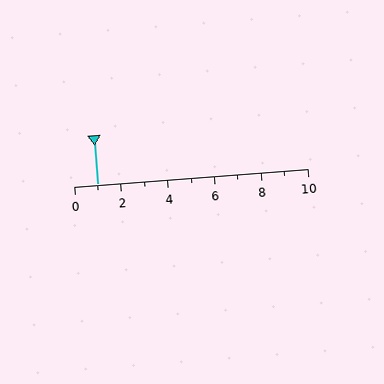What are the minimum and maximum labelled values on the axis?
The axis runs from 0 to 10.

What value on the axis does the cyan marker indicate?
The marker indicates approximately 1.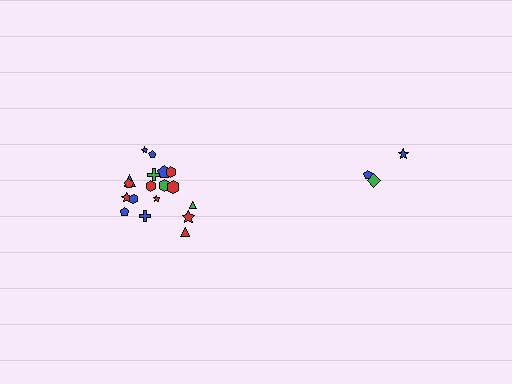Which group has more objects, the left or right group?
The left group.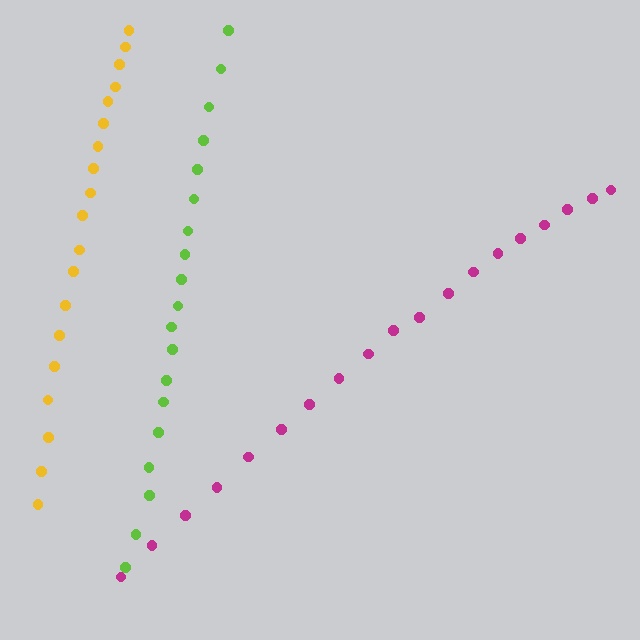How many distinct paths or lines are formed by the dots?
There are 3 distinct paths.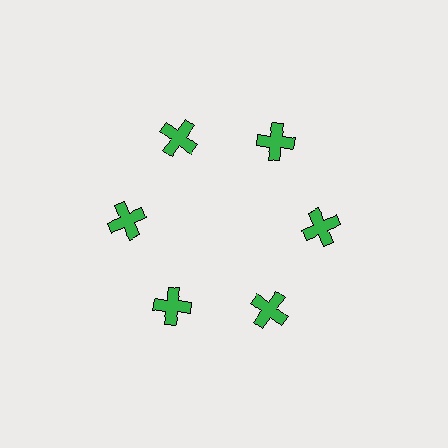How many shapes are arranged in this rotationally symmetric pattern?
There are 6 shapes, arranged in 6 groups of 1.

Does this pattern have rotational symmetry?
Yes, this pattern has 6-fold rotational symmetry. It looks the same after rotating 60 degrees around the center.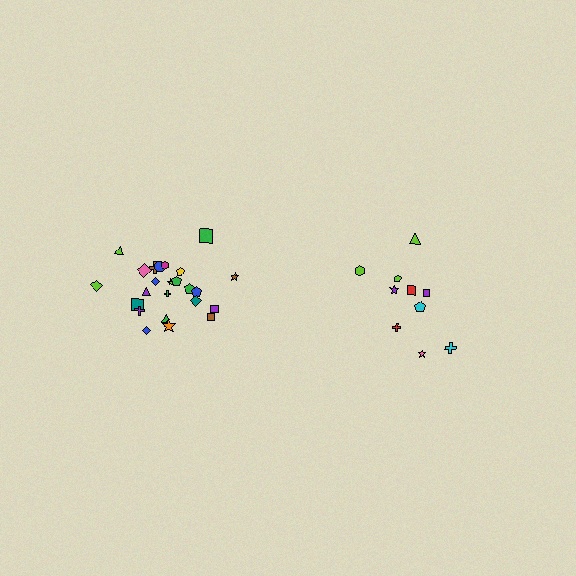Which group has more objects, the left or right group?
The left group.